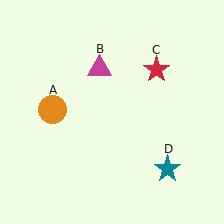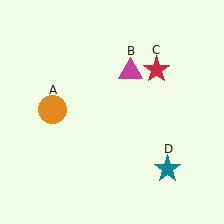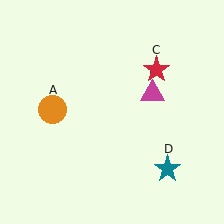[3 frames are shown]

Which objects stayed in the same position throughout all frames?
Orange circle (object A) and red star (object C) and teal star (object D) remained stationary.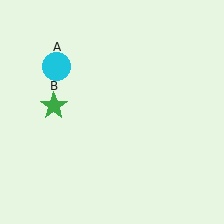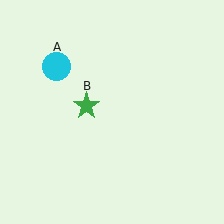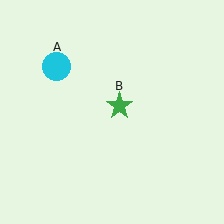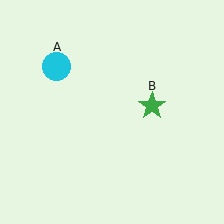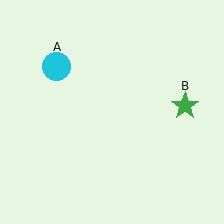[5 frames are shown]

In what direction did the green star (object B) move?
The green star (object B) moved right.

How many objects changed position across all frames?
1 object changed position: green star (object B).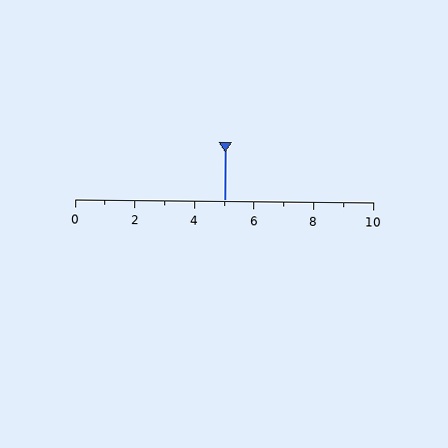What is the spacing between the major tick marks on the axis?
The major ticks are spaced 2 apart.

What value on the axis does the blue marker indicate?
The marker indicates approximately 5.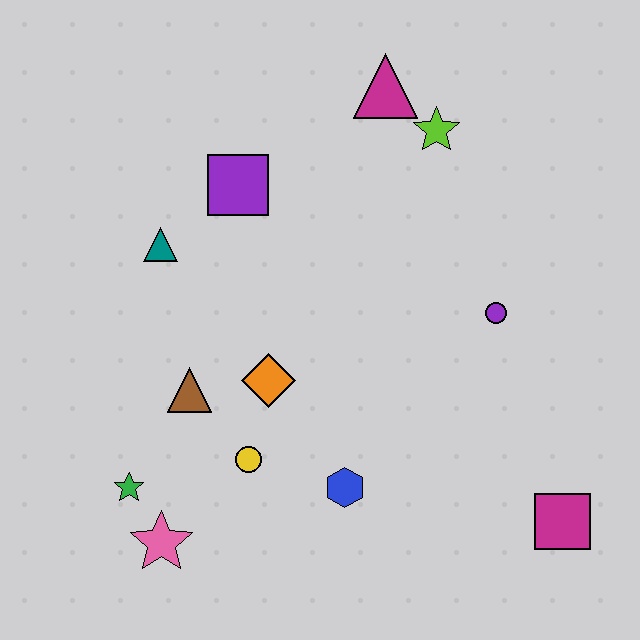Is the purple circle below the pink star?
No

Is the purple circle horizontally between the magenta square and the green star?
Yes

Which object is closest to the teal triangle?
The purple square is closest to the teal triangle.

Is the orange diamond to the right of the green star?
Yes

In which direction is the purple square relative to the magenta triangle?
The purple square is to the left of the magenta triangle.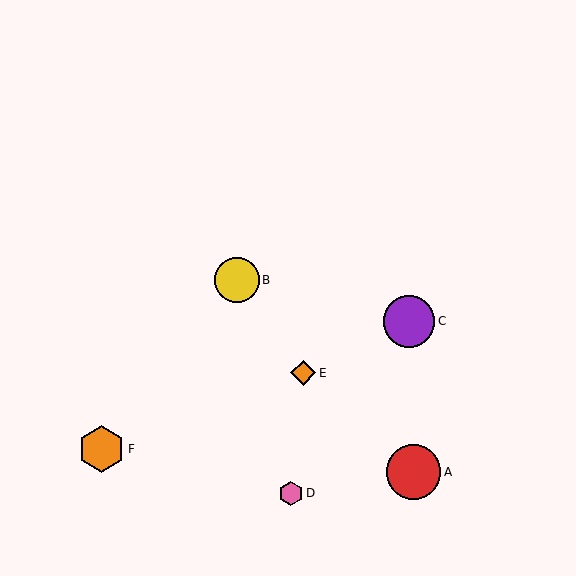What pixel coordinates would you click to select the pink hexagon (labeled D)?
Click at (291, 493) to select the pink hexagon D.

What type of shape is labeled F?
Shape F is an orange hexagon.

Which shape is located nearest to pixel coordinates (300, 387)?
The orange diamond (labeled E) at (303, 373) is nearest to that location.